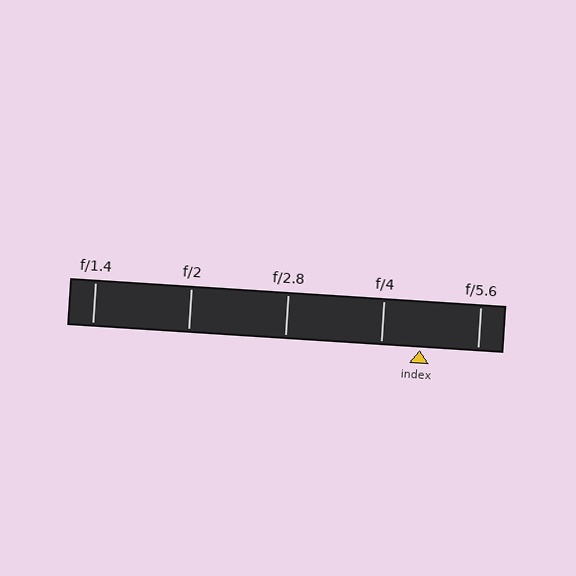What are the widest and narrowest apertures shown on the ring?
The widest aperture shown is f/1.4 and the narrowest is f/5.6.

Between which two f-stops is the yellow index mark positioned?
The index mark is between f/4 and f/5.6.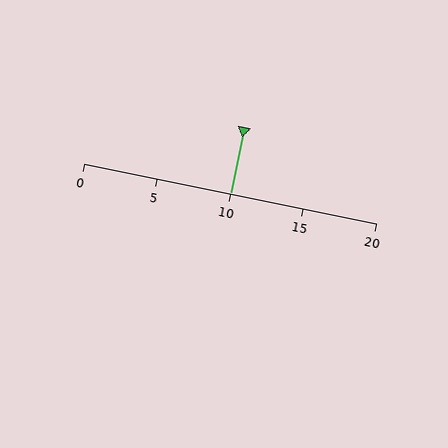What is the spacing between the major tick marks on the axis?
The major ticks are spaced 5 apart.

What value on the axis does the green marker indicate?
The marker indicates approximately 10.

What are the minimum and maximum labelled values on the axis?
The axis runs from 0 to 20.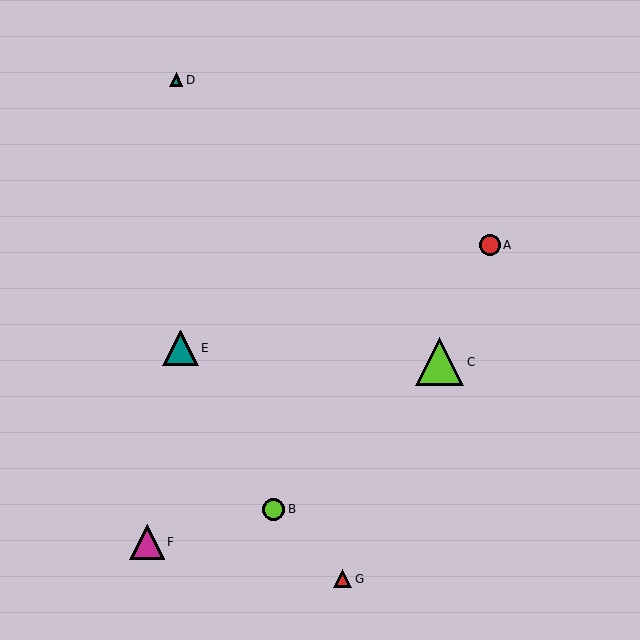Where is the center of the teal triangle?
The center of the teal triangle is at (180, 348).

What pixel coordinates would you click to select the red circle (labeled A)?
Click at (490, 245) to select the red circle A.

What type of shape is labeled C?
Shape C is a lime triangle.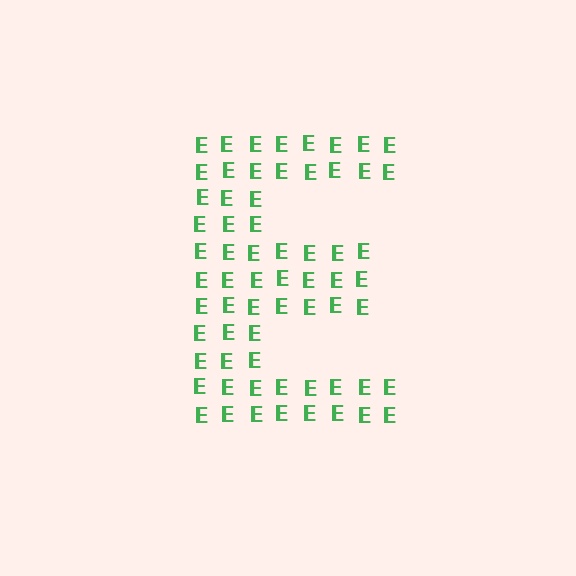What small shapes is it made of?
It is made of small letter E's.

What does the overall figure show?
The overall figure shows the letter E.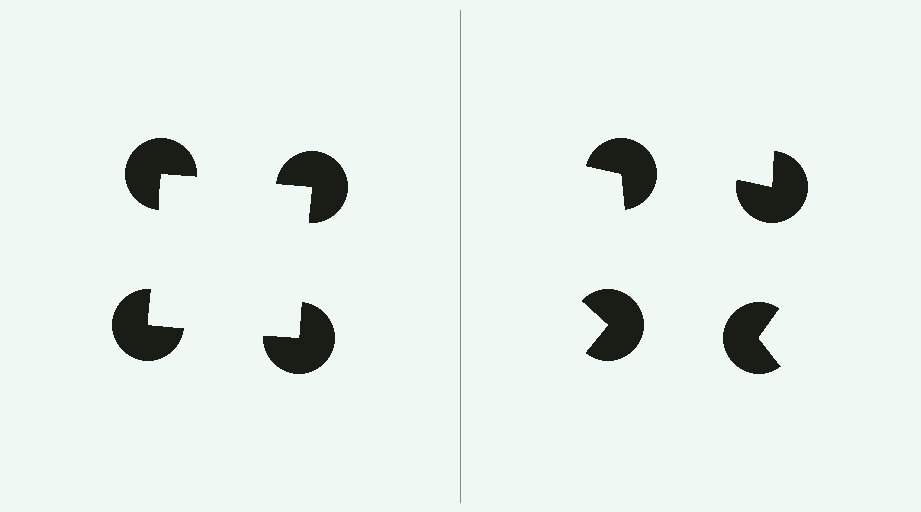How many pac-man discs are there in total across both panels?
8 — 4 on each side.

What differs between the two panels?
The pac-man discs are positioned identically on both sides; only the wedge orientations differ. On the left they align to a square; on the right they are misaligned.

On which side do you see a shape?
An illusory square appears on the left side. On the right side the wedge cuts are rotated, so no coherent shape forms.